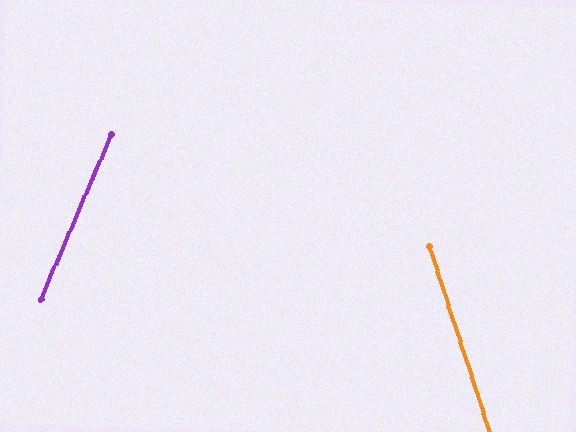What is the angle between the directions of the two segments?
Approximately 41 degrees.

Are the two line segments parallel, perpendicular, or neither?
Neither parallel nor perpendicular — they differ by about 41°.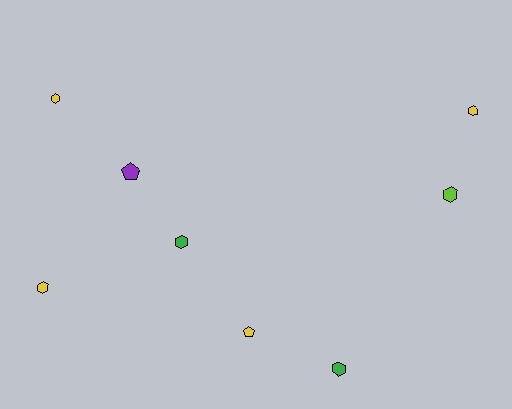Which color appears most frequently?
Yellow, with 4 objects.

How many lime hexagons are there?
There is 1 lime hexagon.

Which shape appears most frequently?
Hexagon, with 6 objects.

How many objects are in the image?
There are 8 objects.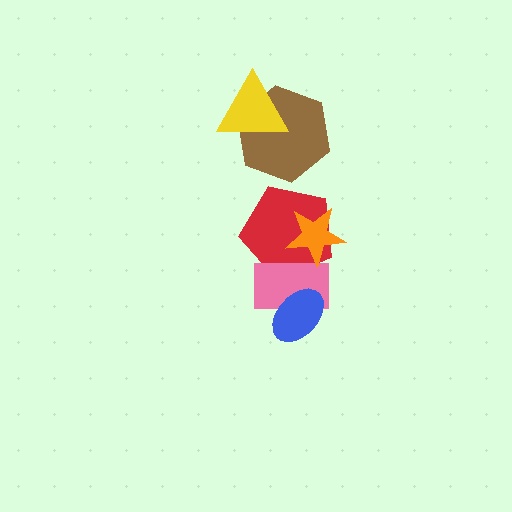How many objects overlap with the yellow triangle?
1 object overlaps with the yellow triangle.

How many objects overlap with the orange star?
2 objects overlap with the orange star.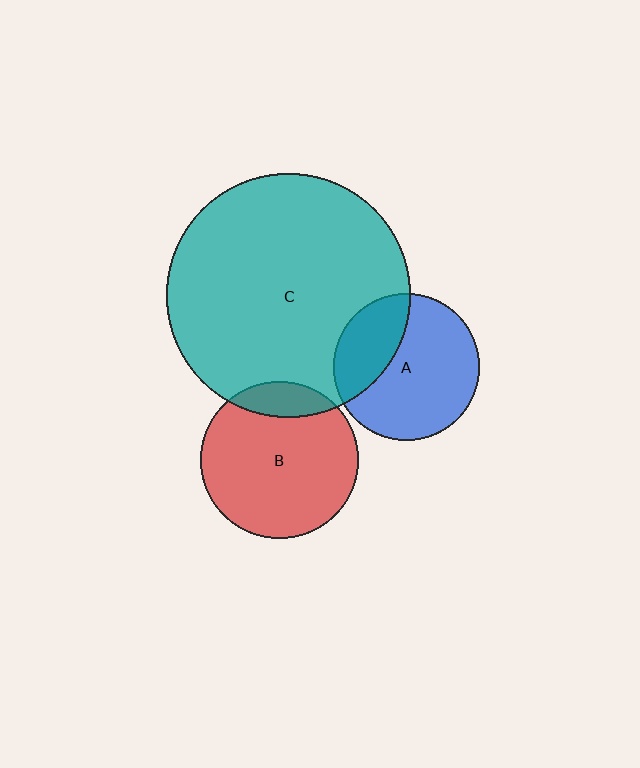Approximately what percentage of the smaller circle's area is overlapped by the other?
Approximately 30%.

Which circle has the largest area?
Circle C (teal).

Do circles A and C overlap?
Yes.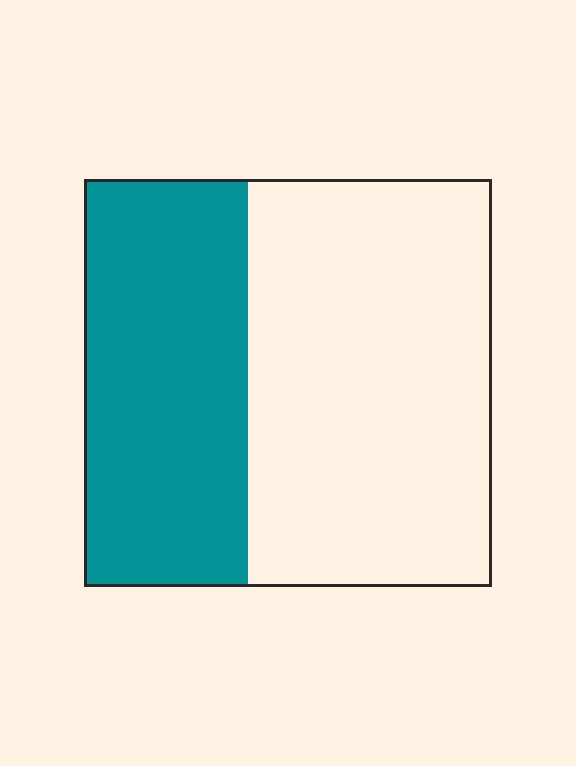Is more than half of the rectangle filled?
No.